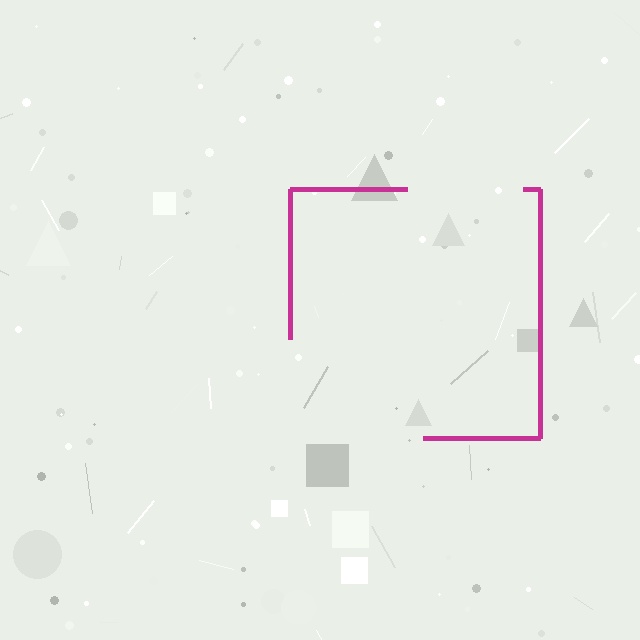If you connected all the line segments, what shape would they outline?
They would outline a square.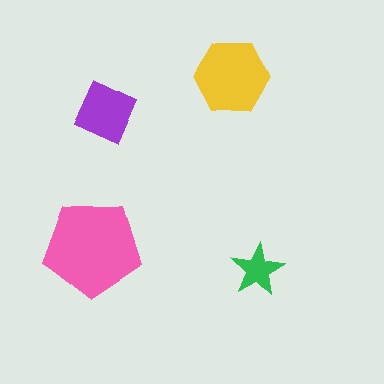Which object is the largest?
The pink pentagon.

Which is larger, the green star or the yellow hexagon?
The yellow hexagon.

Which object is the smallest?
The green star.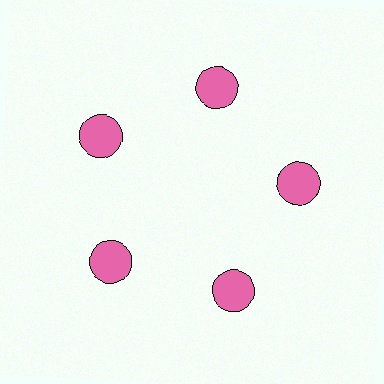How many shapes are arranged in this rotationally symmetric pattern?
There are 5 shapes, arranged in 5 groups of 1.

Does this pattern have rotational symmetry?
Yes, this pattern has 5-fold rotational symmetry. It looks the same after rotating 72 degrees around the center.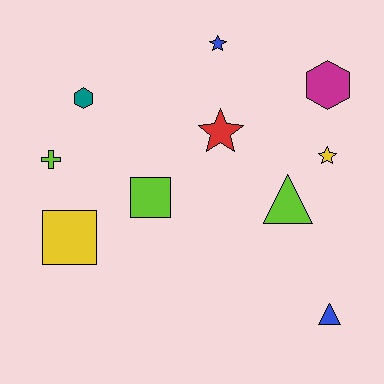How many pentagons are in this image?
There are no pentagons.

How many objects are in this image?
There are 10 objects.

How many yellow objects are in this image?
There are 2 yellow objects.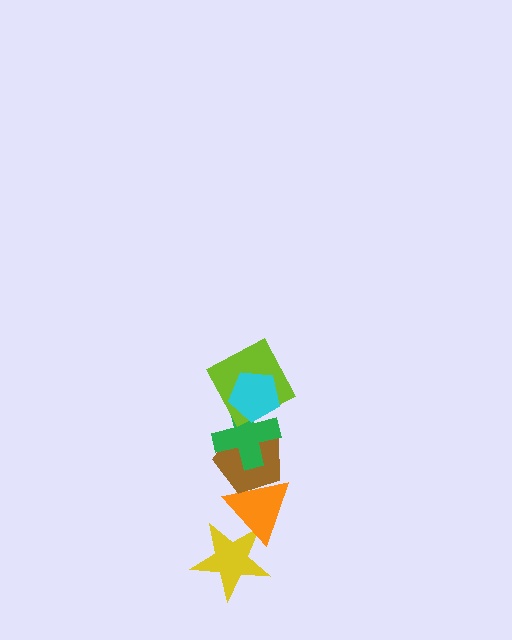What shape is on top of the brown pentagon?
The green cross is on top of the brown pentagon.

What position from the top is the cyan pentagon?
The cyan pentagon is 1st from the top.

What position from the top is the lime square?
The lime square is 2nd from the top.